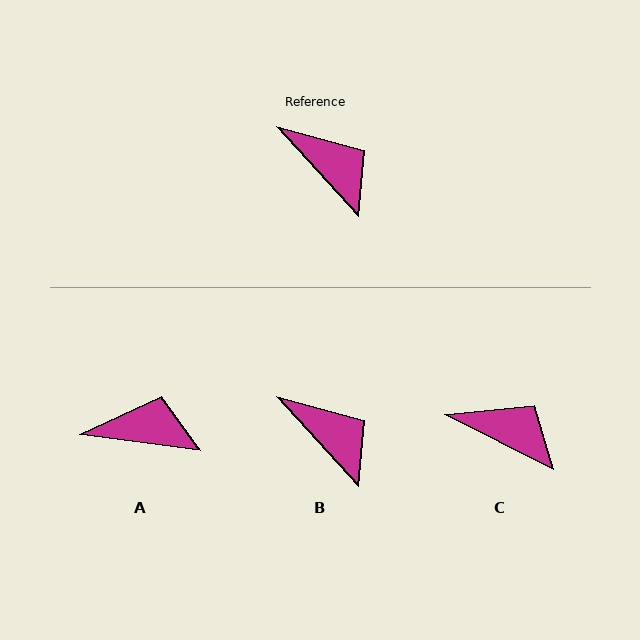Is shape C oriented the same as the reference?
No, it is off by about 21 degrees.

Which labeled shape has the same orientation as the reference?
B.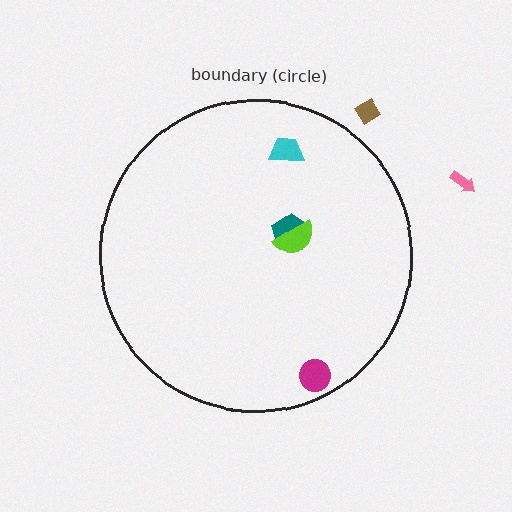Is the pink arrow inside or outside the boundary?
Outside.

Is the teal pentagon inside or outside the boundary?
Inside.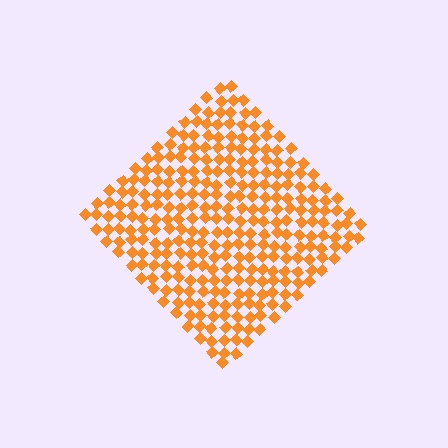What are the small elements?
The small elements are diamonds.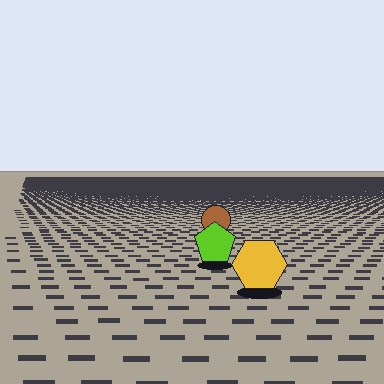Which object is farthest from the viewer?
The brown circle is farthest from the viewer. It appears smaller and the ground texture around it is denser.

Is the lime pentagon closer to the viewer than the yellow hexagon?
No. The yellow hexagon is closer — you can tell from the texture gradient: the ground texture is coarser near it.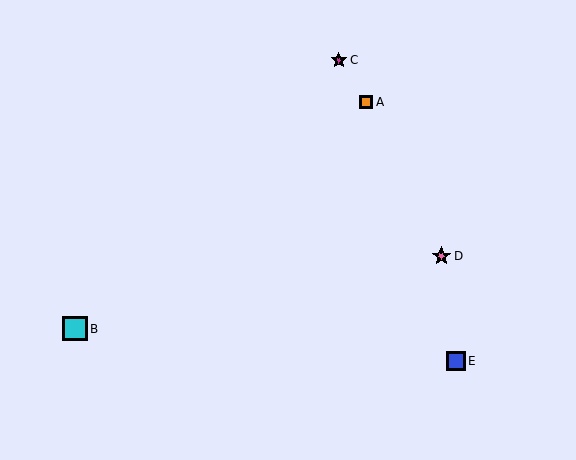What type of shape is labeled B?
Shape B is a cyan square.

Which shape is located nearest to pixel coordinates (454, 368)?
The blue square (labeled E) at (456, 361) is nearest to that location.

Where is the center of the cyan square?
The center of the cyan square is at (75, 329).